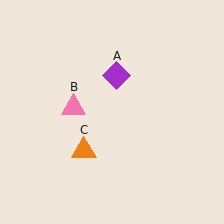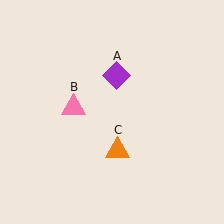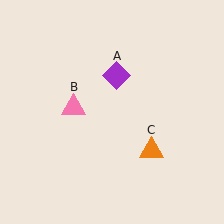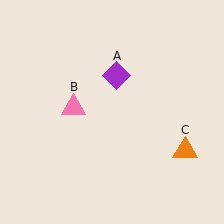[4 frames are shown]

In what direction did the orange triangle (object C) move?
The orange triangle (object C) moved right.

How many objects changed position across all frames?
1 object changed position: orange triangle (object C).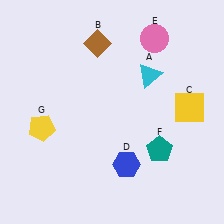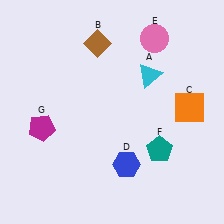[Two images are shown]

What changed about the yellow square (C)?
In Image 1, C is yellow. In Image 2, it changed to orange.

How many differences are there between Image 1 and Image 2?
There are 2 differences between the two images.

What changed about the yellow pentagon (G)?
In Image 1, G is yellow. In Image 2, it changed to magenta.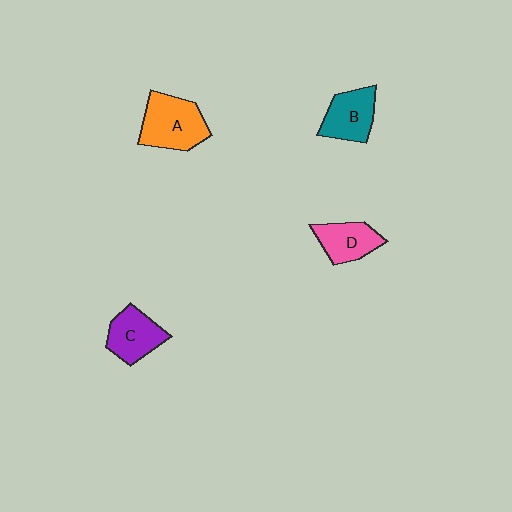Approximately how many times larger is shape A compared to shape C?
Approximately 1.3 times.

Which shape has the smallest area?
Shape D (pink).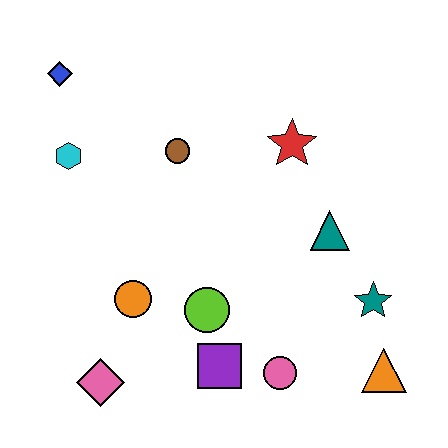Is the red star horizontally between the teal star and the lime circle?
Yes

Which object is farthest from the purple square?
The blue diamond is farthest from the purple square.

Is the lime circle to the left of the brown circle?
No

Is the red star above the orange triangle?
Yes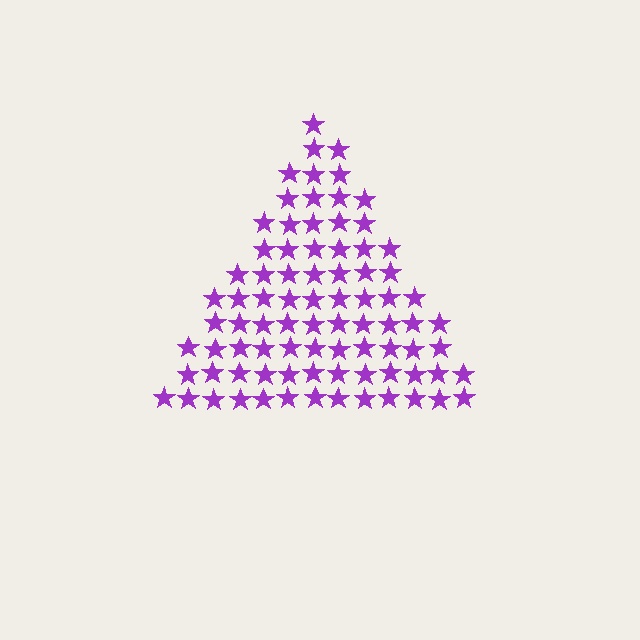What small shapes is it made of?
It is made of small stars.